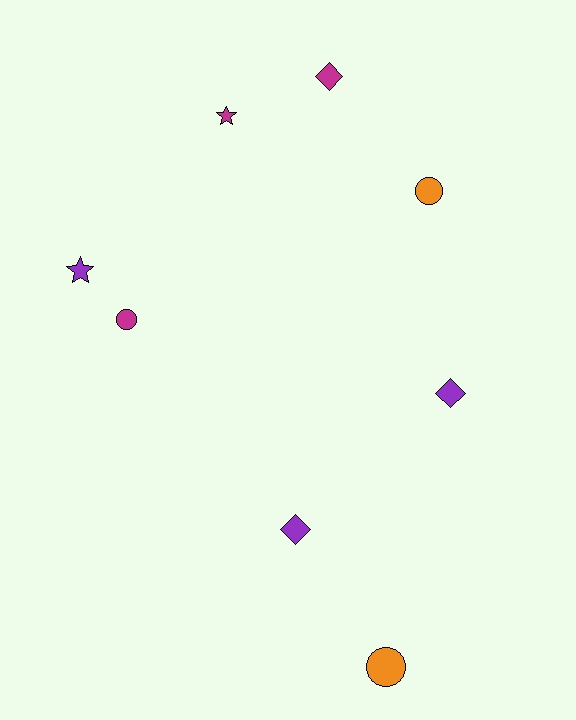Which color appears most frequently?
Magenta, with 3 objects.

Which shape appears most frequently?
Circle, with 3 objects.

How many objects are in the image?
There are 8 objects.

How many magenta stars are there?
There is 1 magenta star.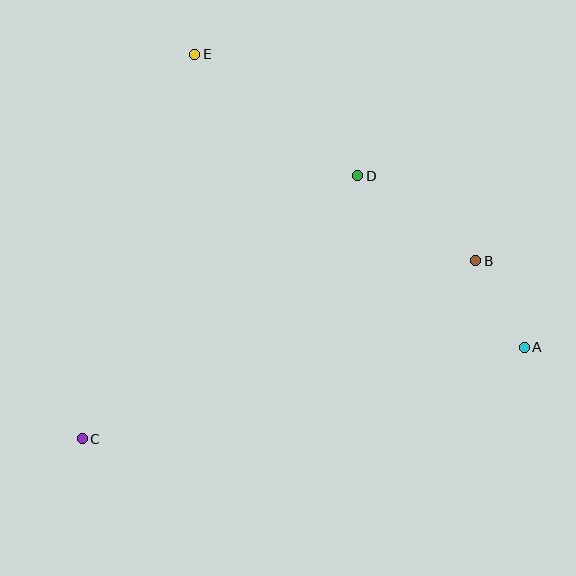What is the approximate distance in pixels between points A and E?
The distance between A and E is approximately 441 pixels.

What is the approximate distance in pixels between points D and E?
The distance between D and E is approximately 203 pixels.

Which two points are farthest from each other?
Points A and C are farthest from each other.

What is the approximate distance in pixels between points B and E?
The distance between B and E is approximately 348 pixels.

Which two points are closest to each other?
Points A and B are closest to each other.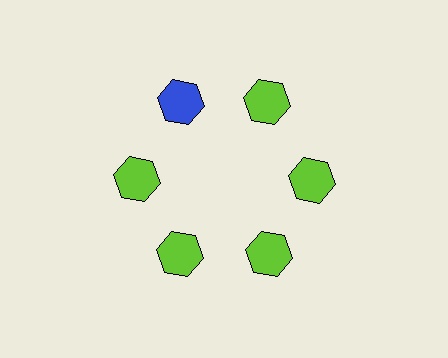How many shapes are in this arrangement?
There are 6 shapes arranged in a ring pattern.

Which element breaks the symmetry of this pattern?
The blue hexagon at roughly the 11 o'clock position breaks the symmetry. All other shapes are lime hexagons.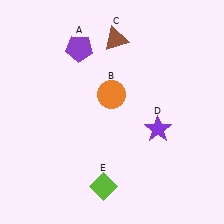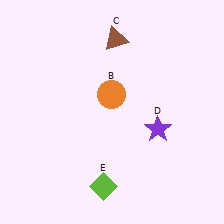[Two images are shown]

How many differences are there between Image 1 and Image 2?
There is 1 difference between the two images.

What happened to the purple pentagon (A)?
The purple pentagon (A) was removed in Image 2. It was in the top-left area of Image 1.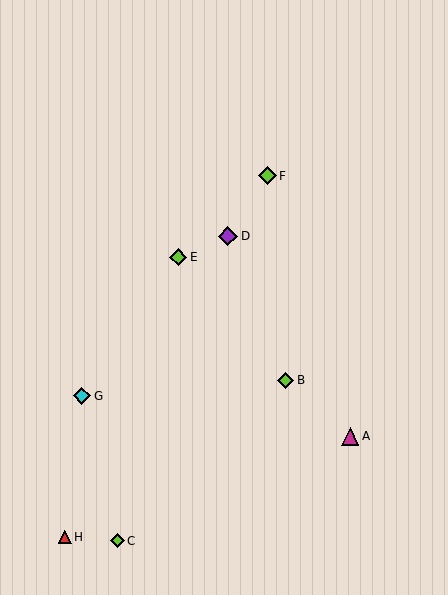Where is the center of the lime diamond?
The center of the lime diamond is at (117, 541).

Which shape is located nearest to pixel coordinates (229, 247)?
The purple diamond (labeled D) at (228, 236) is nearest to that location.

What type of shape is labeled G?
Shape G is a cyan diamond.